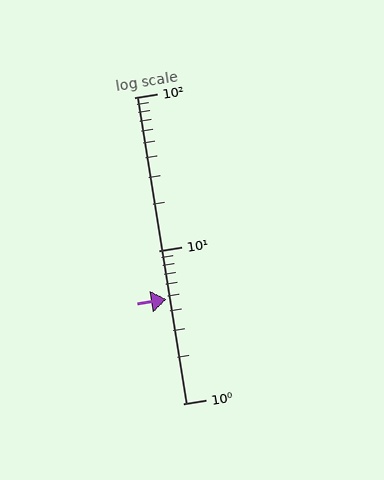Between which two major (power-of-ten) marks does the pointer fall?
The pointer is between 1 and 10.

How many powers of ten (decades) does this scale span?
The scale spans 2 decades, from 1 to 100.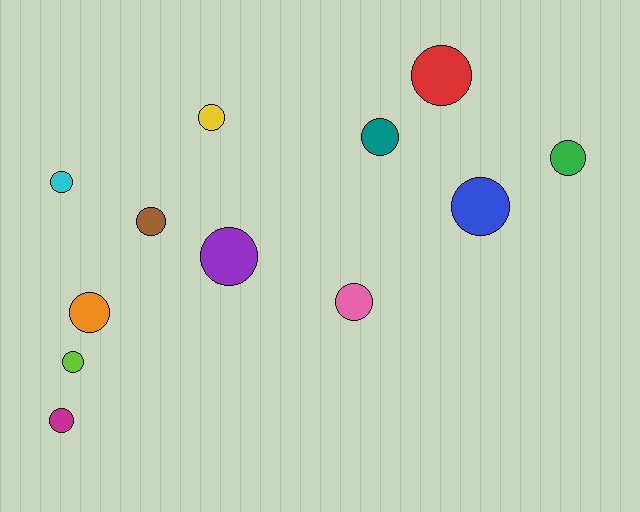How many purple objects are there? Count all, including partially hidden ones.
There is 1 purple object.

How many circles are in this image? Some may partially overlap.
There are 12 circles.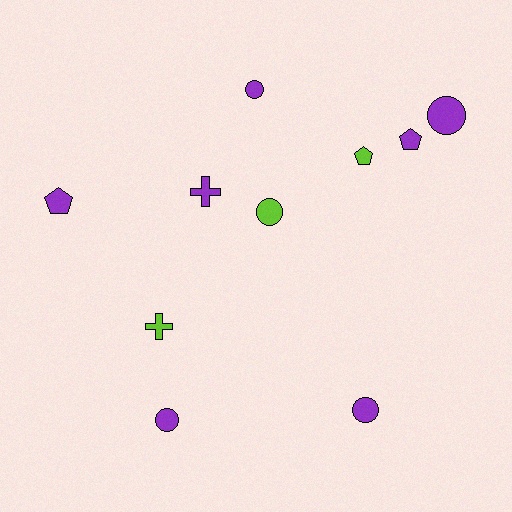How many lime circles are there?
There is 1 lime circle.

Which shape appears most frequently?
Circle, with 5 objects.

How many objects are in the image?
There are 10 objects.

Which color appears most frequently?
Purple, with 7 objects.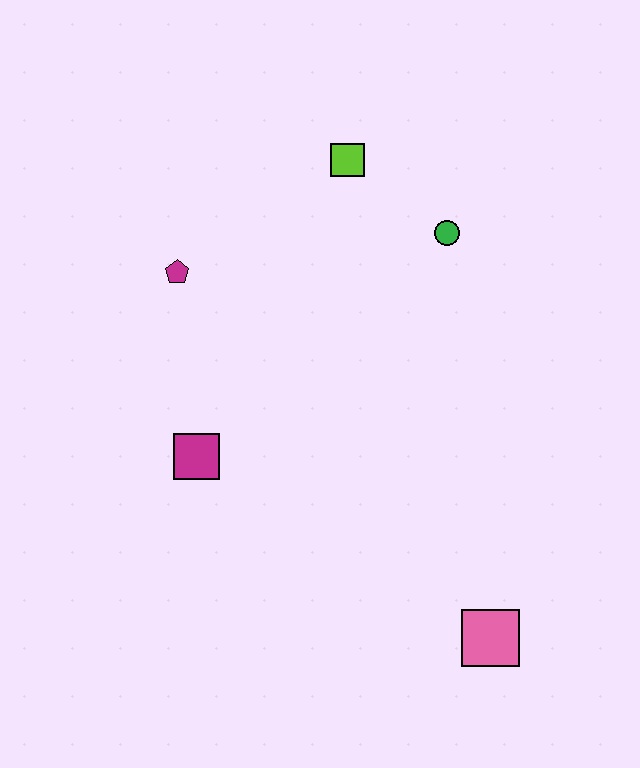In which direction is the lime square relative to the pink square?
The lime square is above the pink square.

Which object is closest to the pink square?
The magenta square is closest to the pink square.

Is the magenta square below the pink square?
No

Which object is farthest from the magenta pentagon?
The pink square is farthest from the magenta pentagon.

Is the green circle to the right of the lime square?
Yes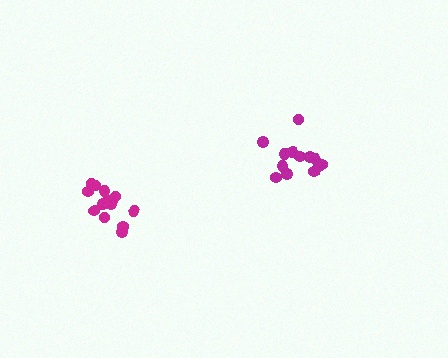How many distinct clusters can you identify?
There are 2 distinct clusters.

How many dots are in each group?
Group 1: 14 dots, Group 2: 14 dots (28 total).